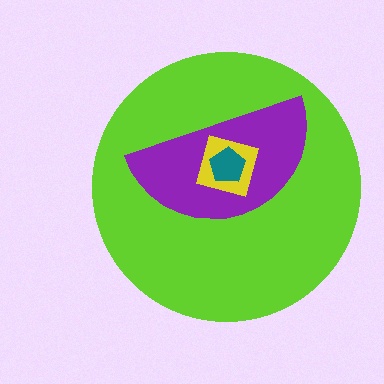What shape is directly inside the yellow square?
The teal pentagon.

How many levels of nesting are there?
4.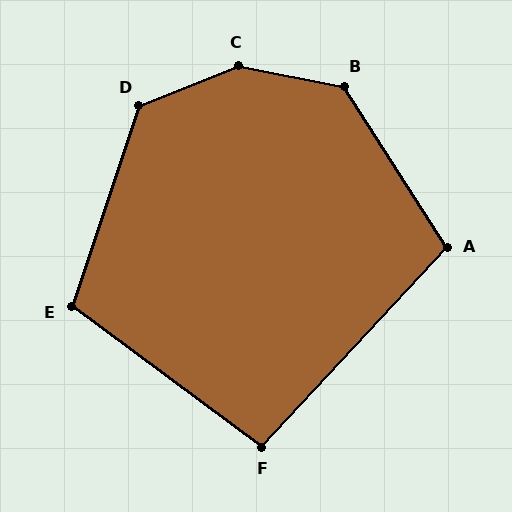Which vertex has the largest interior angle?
C, at approximately 147 degrees.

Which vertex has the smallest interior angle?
F, at approximately 96 degrees.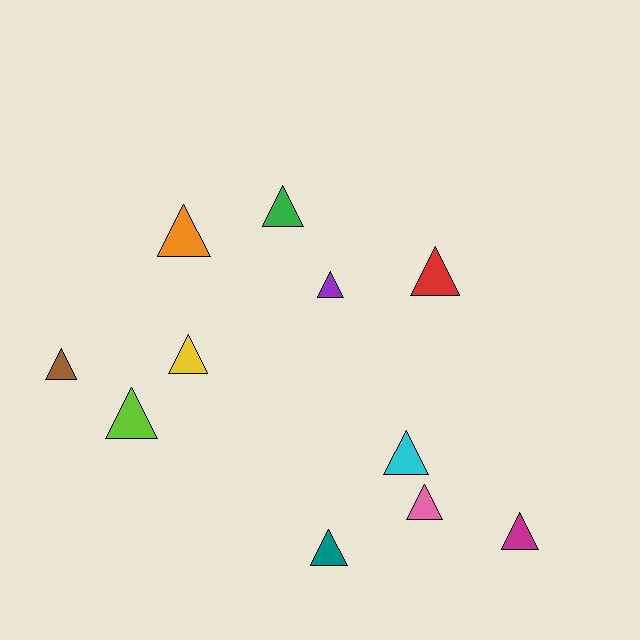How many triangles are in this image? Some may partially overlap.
There are 11 triangles.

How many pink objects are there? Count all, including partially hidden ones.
There is 1 pink object.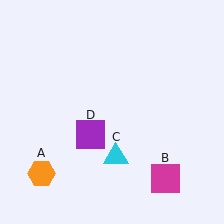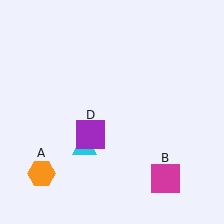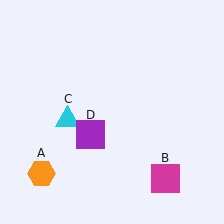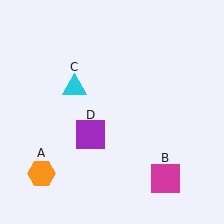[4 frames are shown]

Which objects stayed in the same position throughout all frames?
Orange hexagon (object A) and magenta square (object B) and purple square (object D) remained stationary.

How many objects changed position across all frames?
1 object changed position: cyan triangle (object C).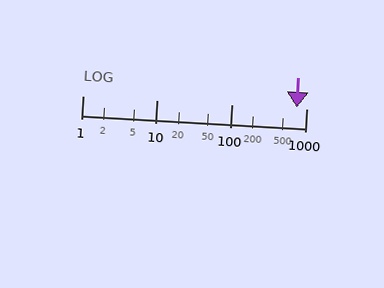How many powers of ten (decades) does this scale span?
The scale spans 3 decades, from 1 to 1000.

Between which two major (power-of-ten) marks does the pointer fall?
The pointer is between 100 and 1000.